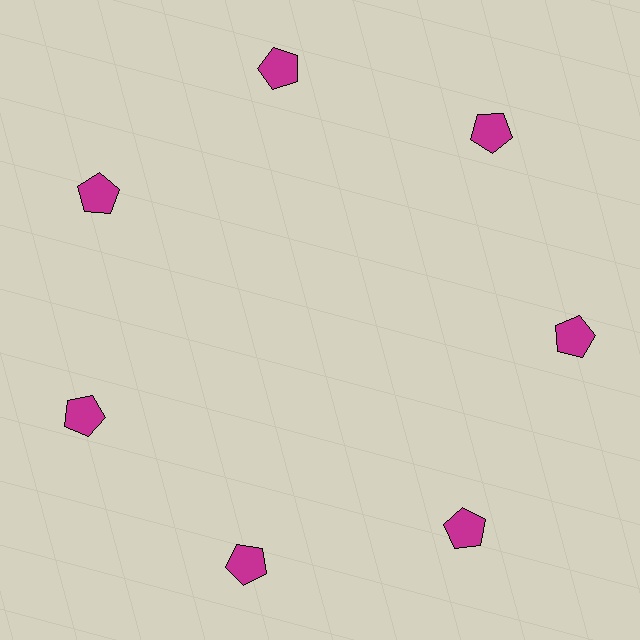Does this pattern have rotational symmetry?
Yes, this pattern has 7-fold rotational symmetry. It looks the same after rotating 51 degrees around the center.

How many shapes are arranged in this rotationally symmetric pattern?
There are 7 shapes, arranged in 7 groups of 1.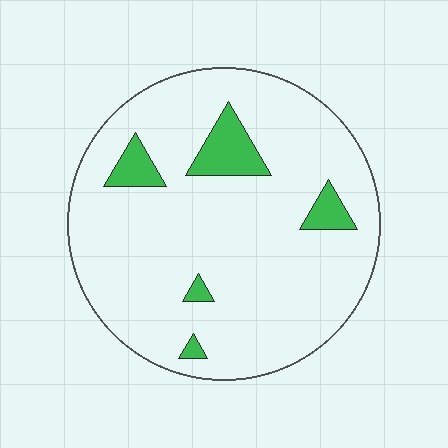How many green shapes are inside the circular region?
5.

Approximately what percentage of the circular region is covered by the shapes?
Approximately 10%.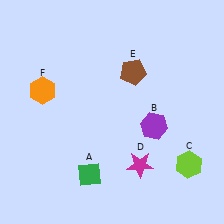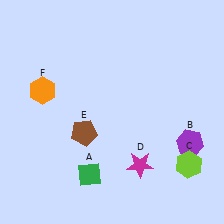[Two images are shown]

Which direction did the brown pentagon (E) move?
The brown pentagon (E) moved down.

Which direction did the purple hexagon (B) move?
The purple hexagon (B) moved right.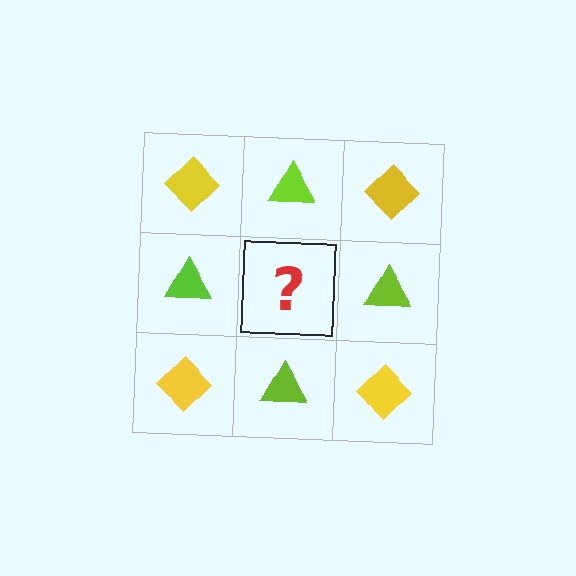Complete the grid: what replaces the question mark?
The question mark should be replaced with a yellow diamond.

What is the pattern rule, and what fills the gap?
The rule is that it alternates yellow diamond and lime triangle in a checkerboard pattern. The gap should be filled with a yellow diamond.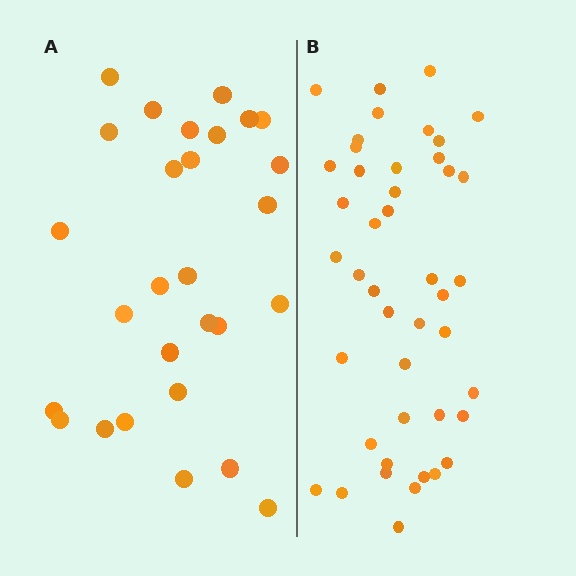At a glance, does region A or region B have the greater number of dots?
Region B (the right region) has more dots.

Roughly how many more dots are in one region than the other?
Region B has approximately 15 more dots than region A.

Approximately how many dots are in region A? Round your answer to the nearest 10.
About 30 dots. (The exact count is 28, which rounds to 30.)